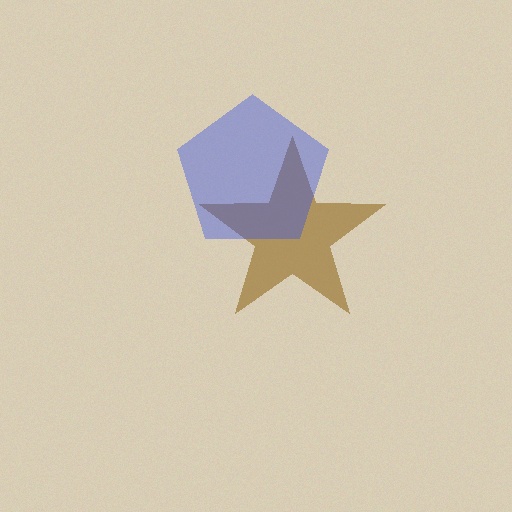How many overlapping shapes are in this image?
There are 2 overlapping shapes in the image.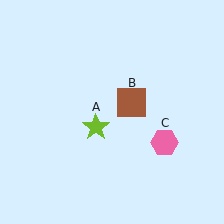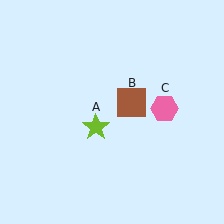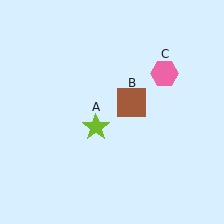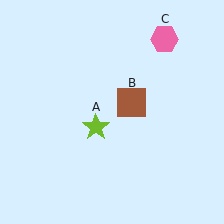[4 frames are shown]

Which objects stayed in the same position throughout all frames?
Lime star (object A) and brown square (object B) remained stationary.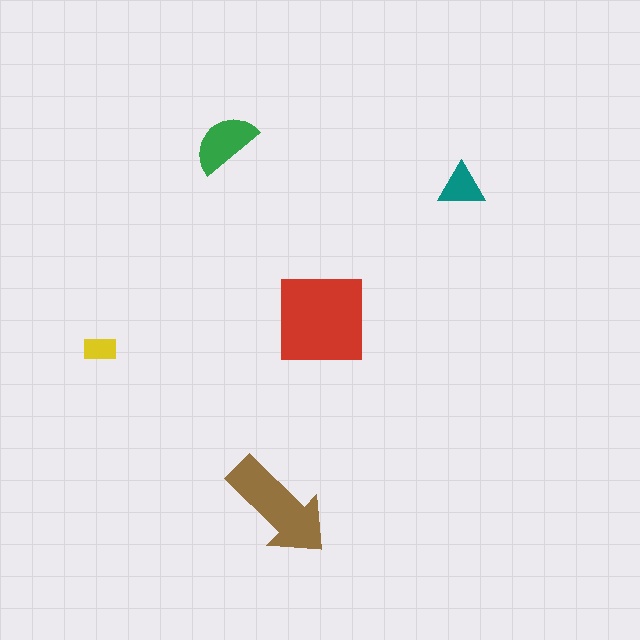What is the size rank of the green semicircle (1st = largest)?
3rd.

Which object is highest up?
The green semicircle is topmost.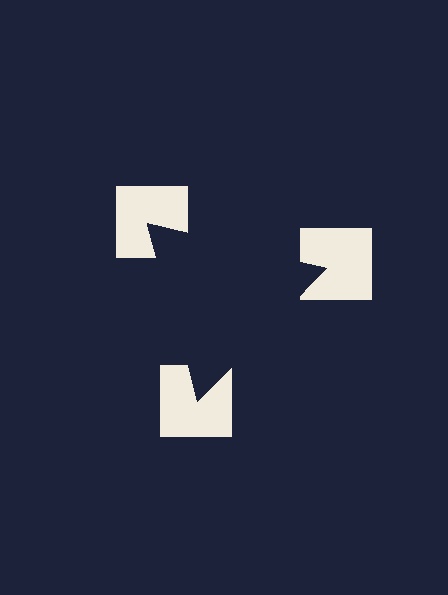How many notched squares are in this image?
There are 3 — one at each vertex of the illusory triangle.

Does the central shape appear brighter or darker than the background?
It typically appears slightly darker than the background, even though no actual brightness change is drawn.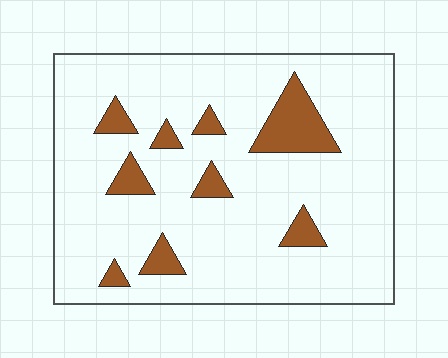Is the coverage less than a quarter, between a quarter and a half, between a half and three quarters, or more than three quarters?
Less than a quarter.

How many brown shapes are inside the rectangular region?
9.